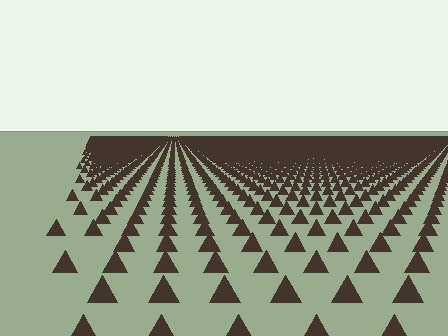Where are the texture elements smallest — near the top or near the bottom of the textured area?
Near the top.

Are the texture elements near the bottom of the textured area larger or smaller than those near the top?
Larger. Near the bottom, elements are closer to the viewer and appear at a bigger on-screen size.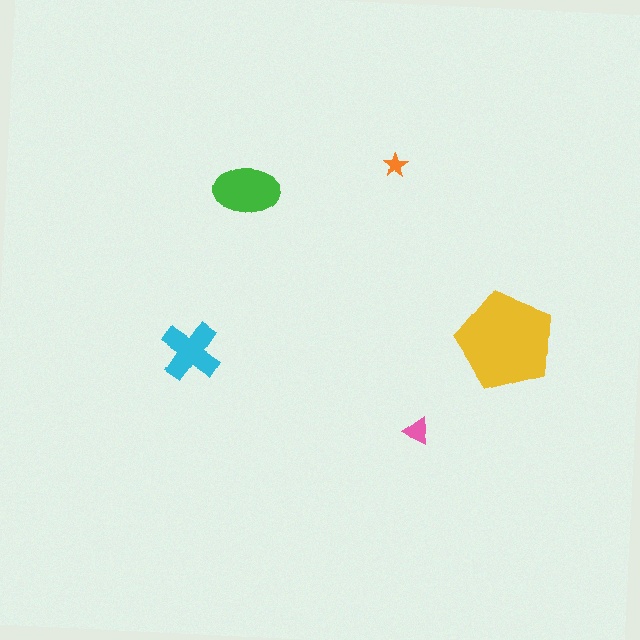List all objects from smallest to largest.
The orange star, the pink triangle, the cyan cross, the green ellipse, the yellow pentagon.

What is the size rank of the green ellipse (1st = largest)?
2nd.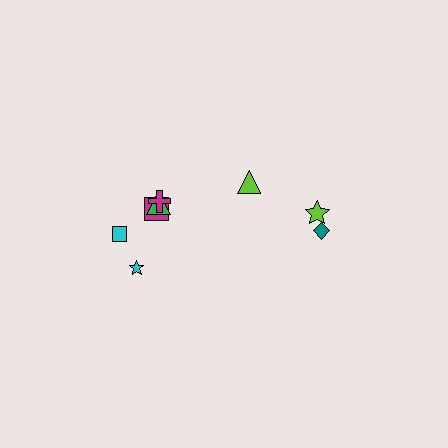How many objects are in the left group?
There are 5 objects.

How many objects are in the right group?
There are 3 objects.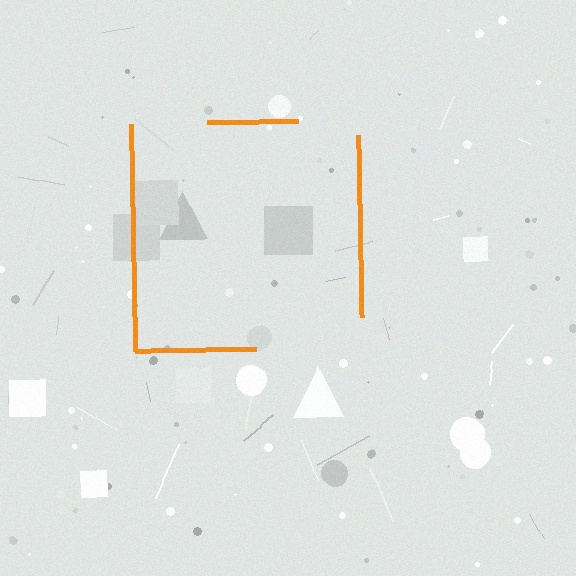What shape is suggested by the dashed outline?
The dashed outline suggests a square.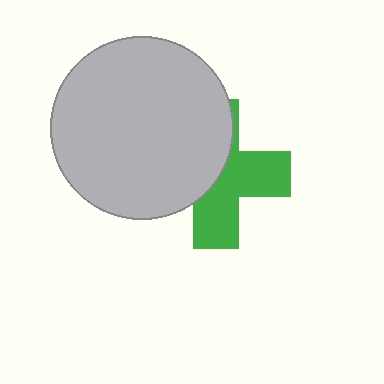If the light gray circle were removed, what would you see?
You would see the complete green cross.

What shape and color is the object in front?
The object in front is a light gray circle.